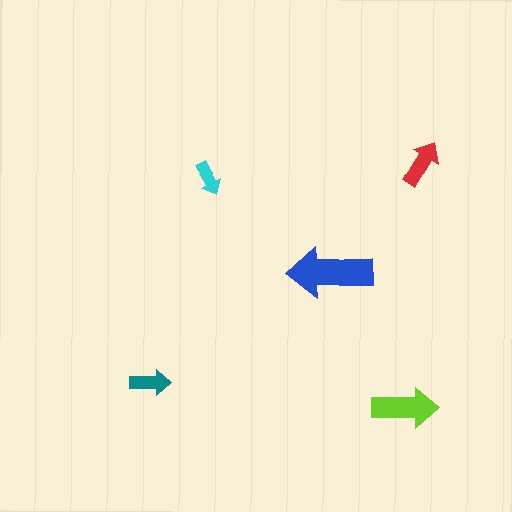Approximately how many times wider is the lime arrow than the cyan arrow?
About 2 times wider.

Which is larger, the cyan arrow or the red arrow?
The red one.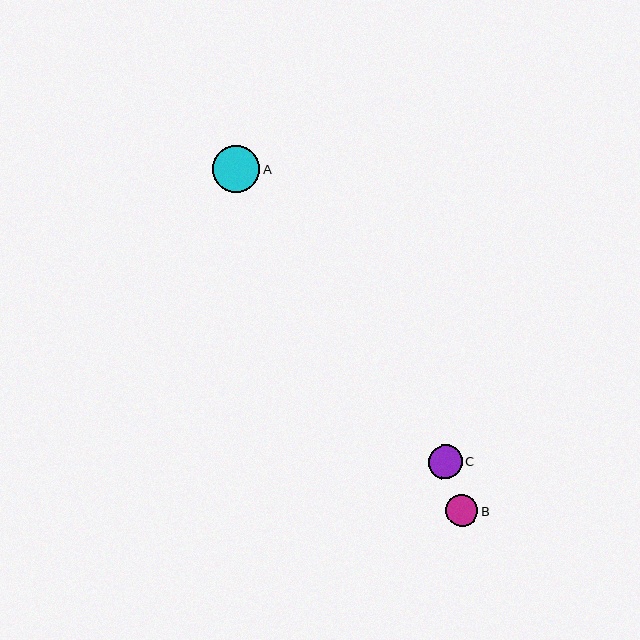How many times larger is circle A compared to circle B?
Circle A is approximately 1.4 times the size of circle B.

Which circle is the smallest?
Circle B is the smallest with a size of approximately 33 pixels.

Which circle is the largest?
Circle A is the largest with a size of approximately 47 pixels.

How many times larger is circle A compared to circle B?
Circle A is approximately 1.4 times the size of circle B.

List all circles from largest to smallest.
From largest to smallest: A, C, B.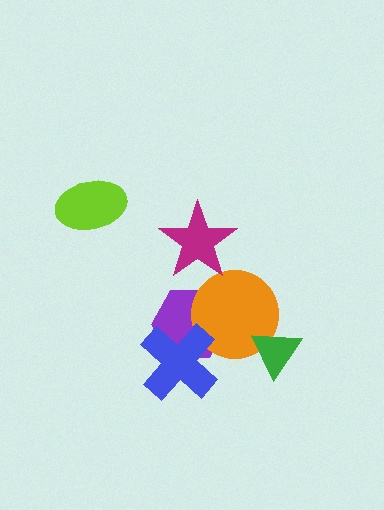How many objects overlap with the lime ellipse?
0 objects overlap with the lime ellipse.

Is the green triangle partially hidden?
No, no other shape covers it.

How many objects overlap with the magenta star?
0 objects overlap with the magenta star.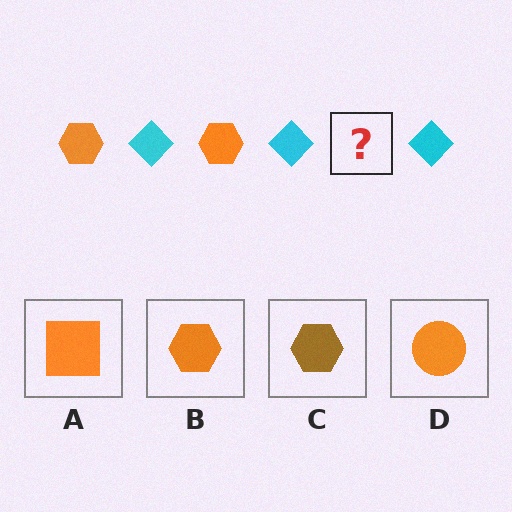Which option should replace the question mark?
Option B.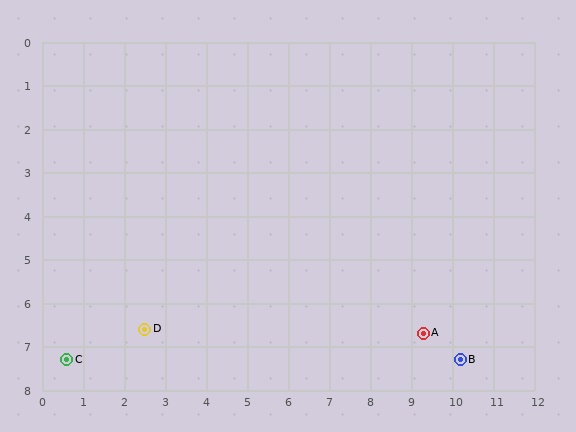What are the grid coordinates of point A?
Point A is at approximately (9.3, 6.7).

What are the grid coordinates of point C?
Point C is at approximately (0.6, 7.3).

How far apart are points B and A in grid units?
Points B and A are about 1.1 grid units apart.